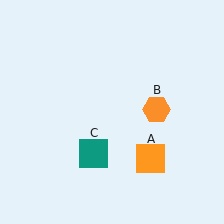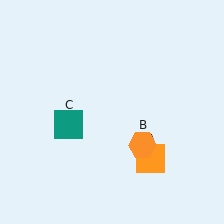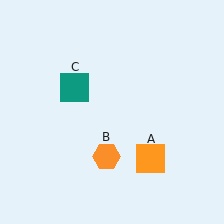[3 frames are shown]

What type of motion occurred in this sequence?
The orange hexagon (object B), teal square (object C) rotated clockwise around the center of the scene.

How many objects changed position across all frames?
2 objects changed position: orange hexagon (object B), teal square (object C).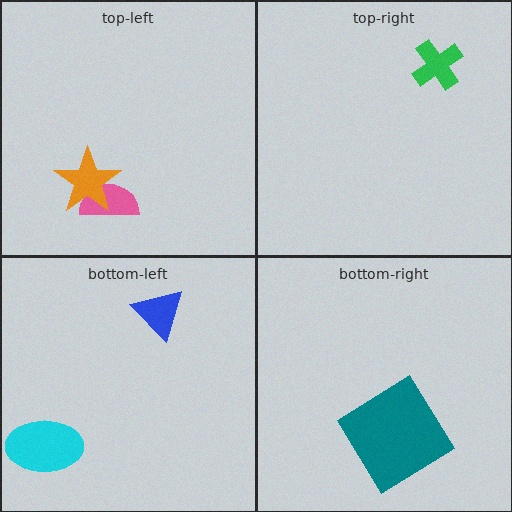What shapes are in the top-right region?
The green cross.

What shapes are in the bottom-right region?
The teal diamond.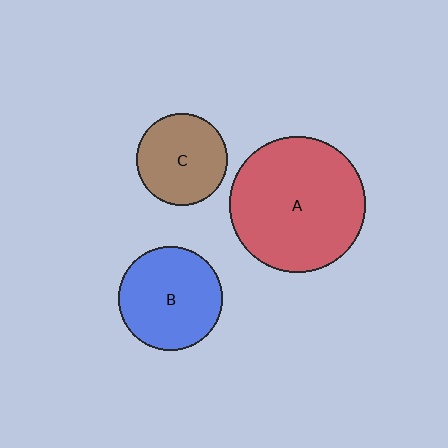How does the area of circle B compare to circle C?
Approximately 1.3 times.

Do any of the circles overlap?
No, none of the circles overlap.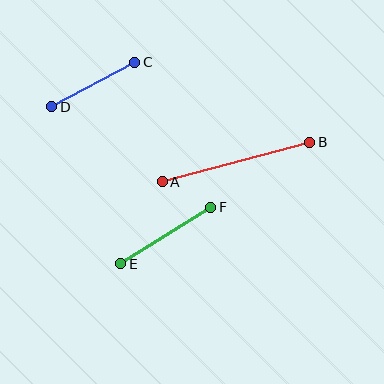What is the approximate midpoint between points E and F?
The midpoint is at approximately (166, 236) pixels.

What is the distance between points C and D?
The distance is approximately 95 pixels.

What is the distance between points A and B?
The distance is approximately 153 pixels.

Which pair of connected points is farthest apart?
Points A and B are farthest apart.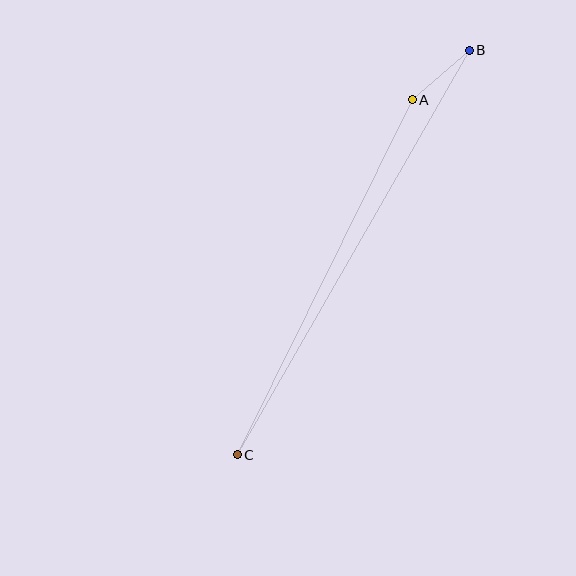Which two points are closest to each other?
Points A and B are closest to each other.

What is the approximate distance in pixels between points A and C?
The distance between A and C is approximately 396 pixels.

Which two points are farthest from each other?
Points B and C are farthest from each other.